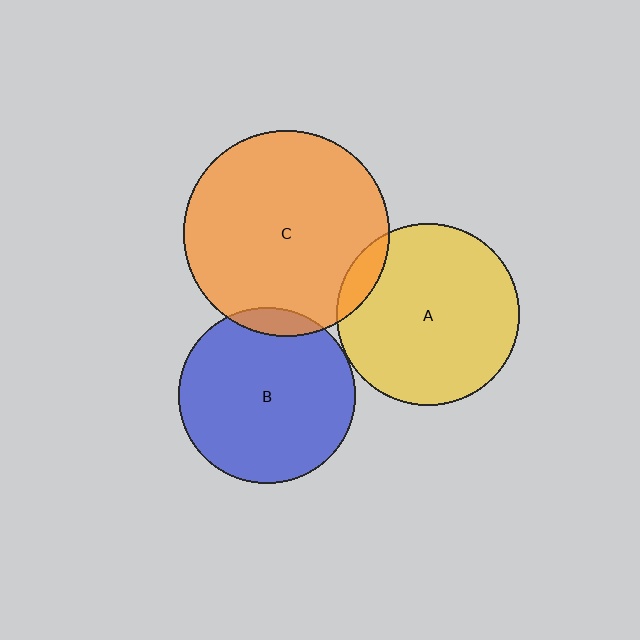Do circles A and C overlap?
Yes.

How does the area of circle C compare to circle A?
Approximately 1.3 times.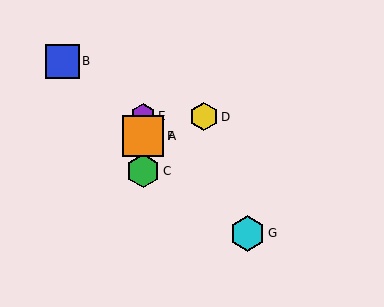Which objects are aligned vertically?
Objects A, C, E, F are aligned vertically.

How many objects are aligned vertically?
4 objects (A, C, E, F) are aligned vertically.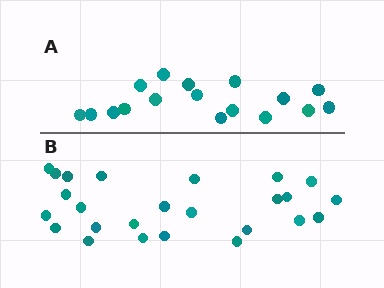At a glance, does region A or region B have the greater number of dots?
Region B (the bottom region) has more dots.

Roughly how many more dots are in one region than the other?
Region B has roughly 8 or so more dots than region A.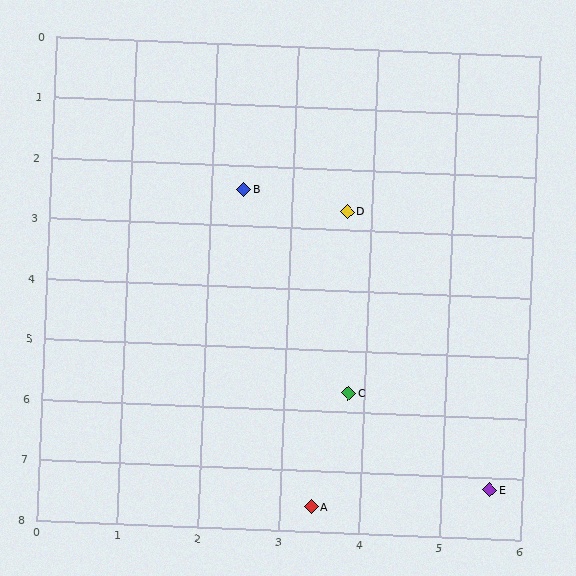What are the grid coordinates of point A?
Point A is at approximately (3.4, 7.6).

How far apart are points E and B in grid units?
Points E and B are about 5.8 grid units apart.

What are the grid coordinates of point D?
Point D is at approximately (3.7, 2.7).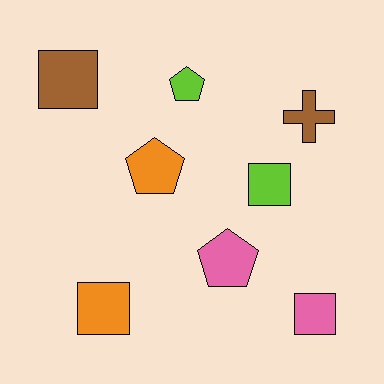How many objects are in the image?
There are 8 objects.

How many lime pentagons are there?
There is 1 lime pentagon.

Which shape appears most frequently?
Square, with 4 objects.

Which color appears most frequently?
Pink, with 2 objects.